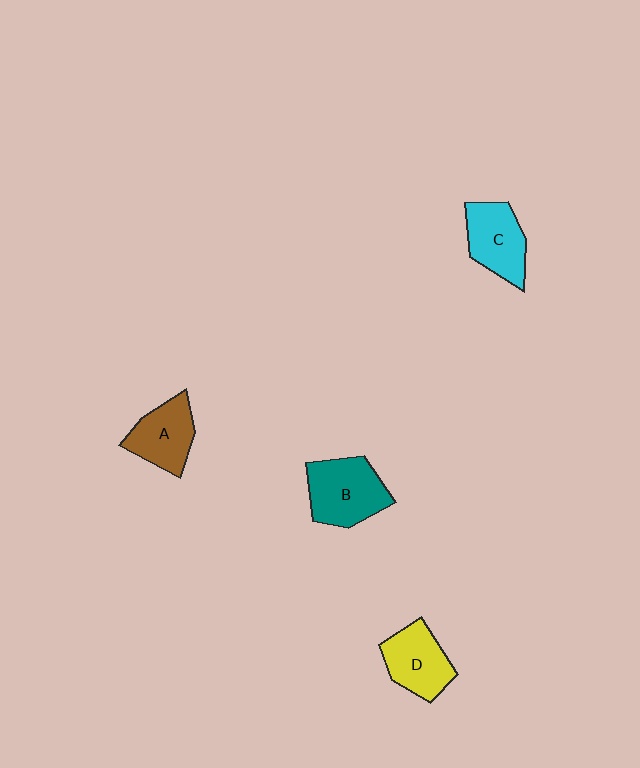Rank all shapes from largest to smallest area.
From largest to smallest: B (teal), C (cyan), D (yellow), A (brown).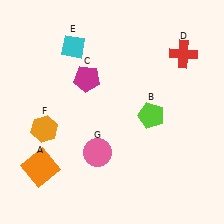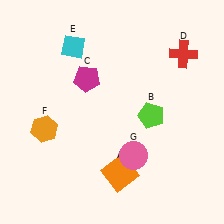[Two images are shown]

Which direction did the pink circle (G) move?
The pink circle (G) moved right.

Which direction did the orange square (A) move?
The orange square (A) moved right.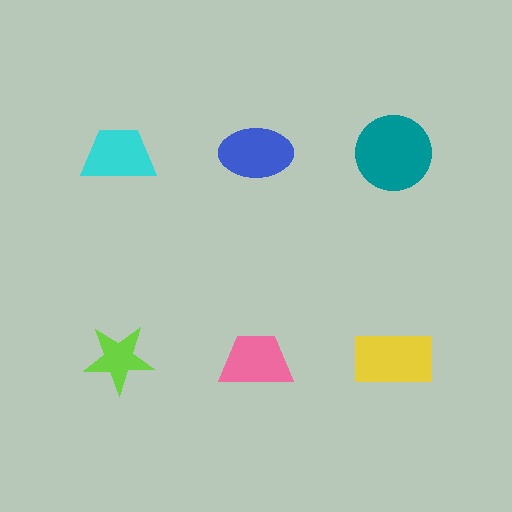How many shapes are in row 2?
3 shapes.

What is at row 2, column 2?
A pink trapezoid.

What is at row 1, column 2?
A blue ellipse.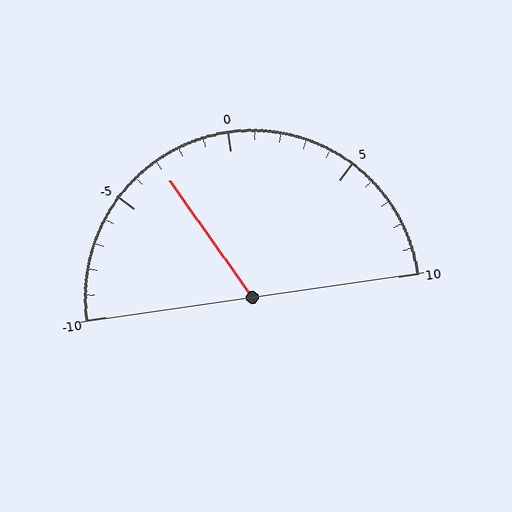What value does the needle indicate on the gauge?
The needle indicates approximately -3.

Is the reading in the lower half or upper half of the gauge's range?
The reading is in the lower half of the range (-10 to 10).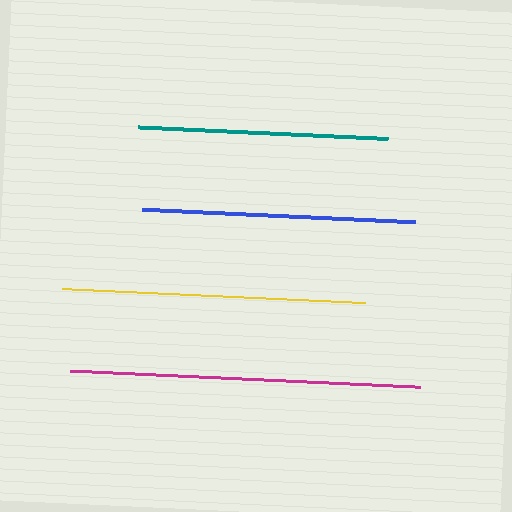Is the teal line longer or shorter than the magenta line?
The magenta line is longer than the teal line.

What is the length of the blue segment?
The blue segment is approximately 272 pixels long.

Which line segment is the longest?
The magenta line is the longest at approximately 350 pixels.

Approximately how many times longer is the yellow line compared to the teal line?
The yellow line is approximately 1.2 times the length of the teal line.